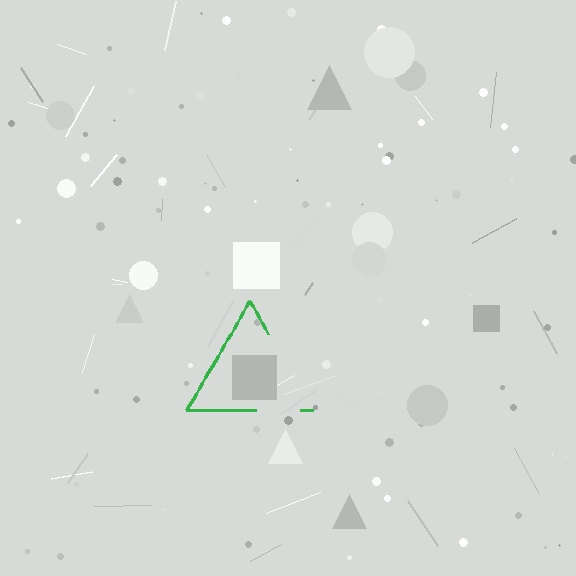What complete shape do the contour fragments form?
The contour fragments form a triangle.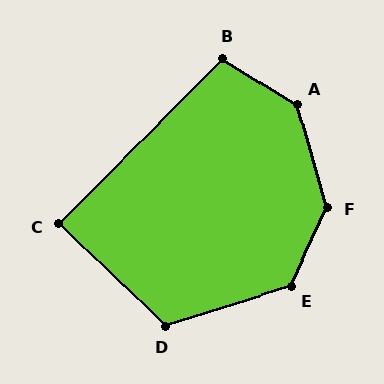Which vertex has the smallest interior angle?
C, at approximately 89 degrees.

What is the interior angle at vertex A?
Approximately 138 degrees (obtuse).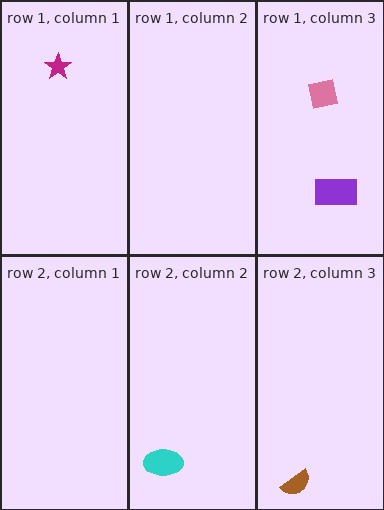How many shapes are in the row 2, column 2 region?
1.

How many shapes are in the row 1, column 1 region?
1.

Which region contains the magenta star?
The row 1, column 1 region.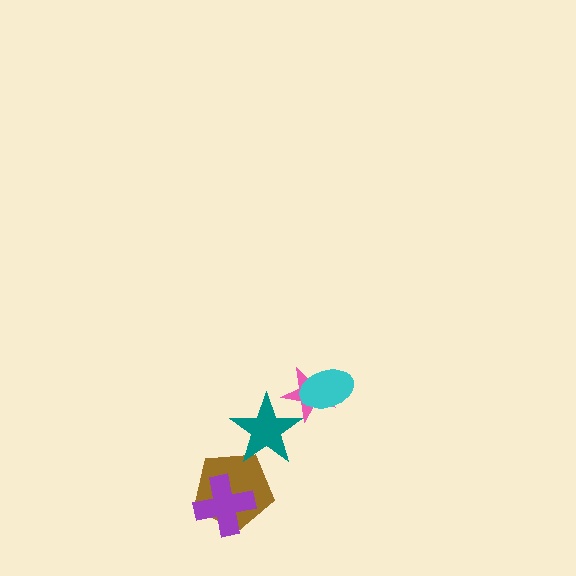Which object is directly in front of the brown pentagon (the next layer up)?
The teal star is directly in front of the brown pentagon.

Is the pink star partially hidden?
Yes, it is partially covered by another shape.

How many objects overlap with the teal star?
2 objects overlap with the teal star.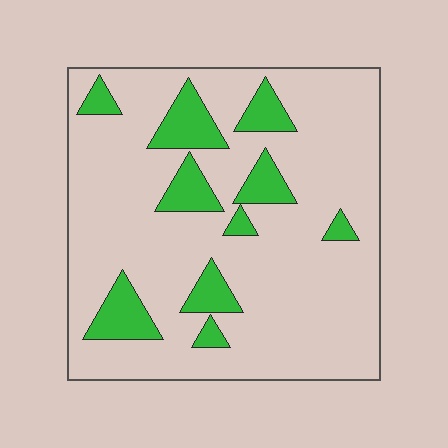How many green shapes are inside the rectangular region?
10.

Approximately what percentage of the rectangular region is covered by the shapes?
Approximately 15%.